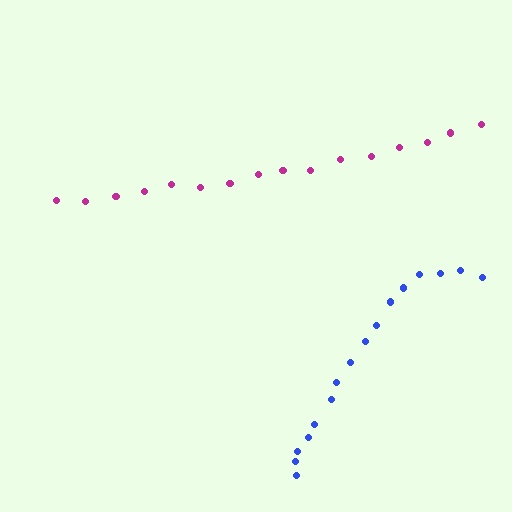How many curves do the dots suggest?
There are 2 distinct paths.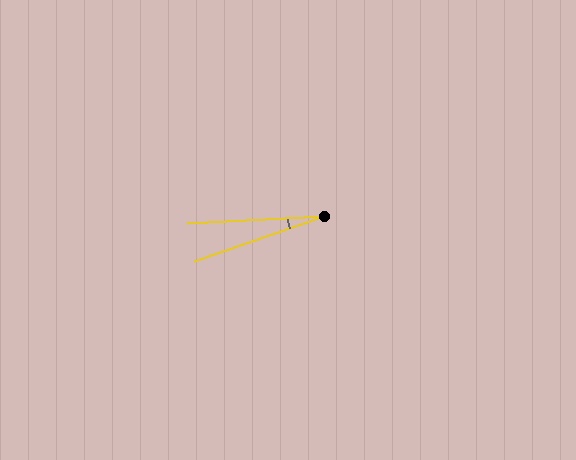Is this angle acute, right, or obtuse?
It is acute.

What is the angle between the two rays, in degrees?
Approximately 16 degrees.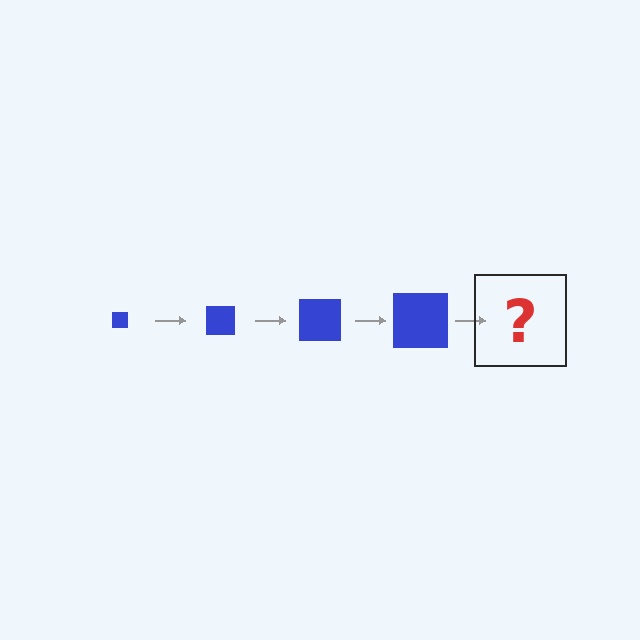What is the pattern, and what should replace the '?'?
The pattern is that the square gets progressively larger each step. The '?' should be a blue square, larger than the previous one.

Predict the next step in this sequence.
The next step is a blue square, larger than the previous one.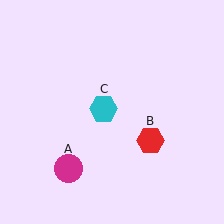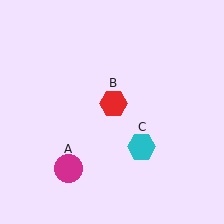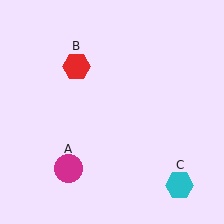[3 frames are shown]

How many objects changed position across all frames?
2 objects changed position: red hexagon (object B), cyan hexagon (object C).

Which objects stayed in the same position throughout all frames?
Magenta circle (object A) remained stationary.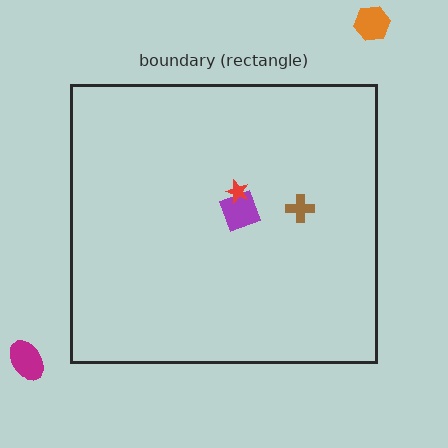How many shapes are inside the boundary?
3 inside, 2 outside.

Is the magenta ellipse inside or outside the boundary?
Outside.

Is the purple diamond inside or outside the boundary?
Inside.